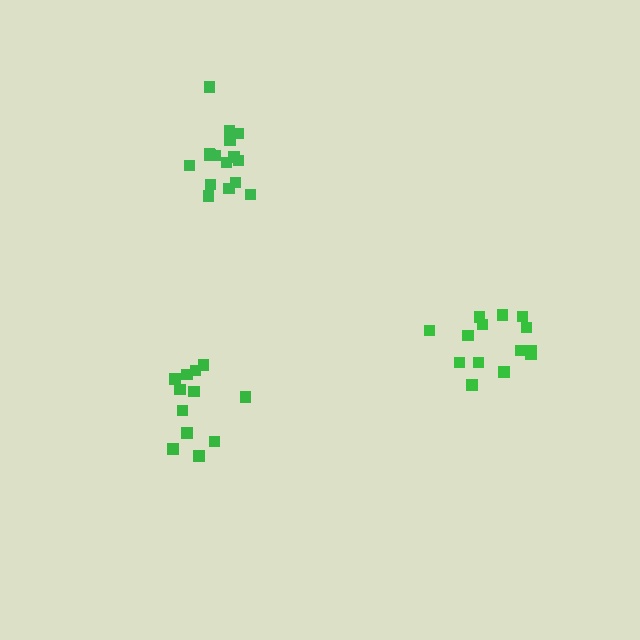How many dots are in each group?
Group 1: 14 dots, Group 2: 12 dots, Group 3: 16 dots (42 total).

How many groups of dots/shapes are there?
There are 3 groups.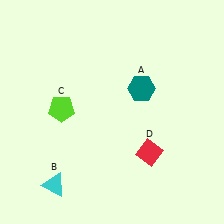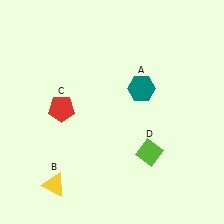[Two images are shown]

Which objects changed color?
B changed from cyan to yellow. C changed from lime to red. D changed from red to lime.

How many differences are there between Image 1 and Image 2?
There are 3 differences between the two images.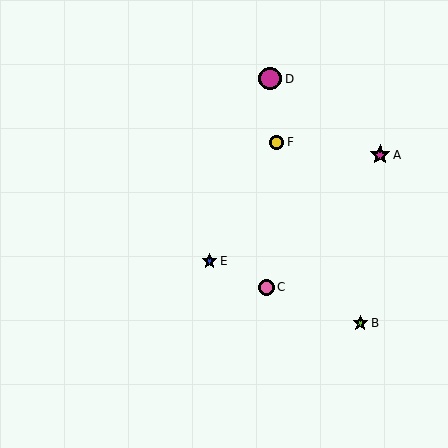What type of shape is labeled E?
Shape E is a blue star.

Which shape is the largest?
The magenta circle (labeled D) is the largest.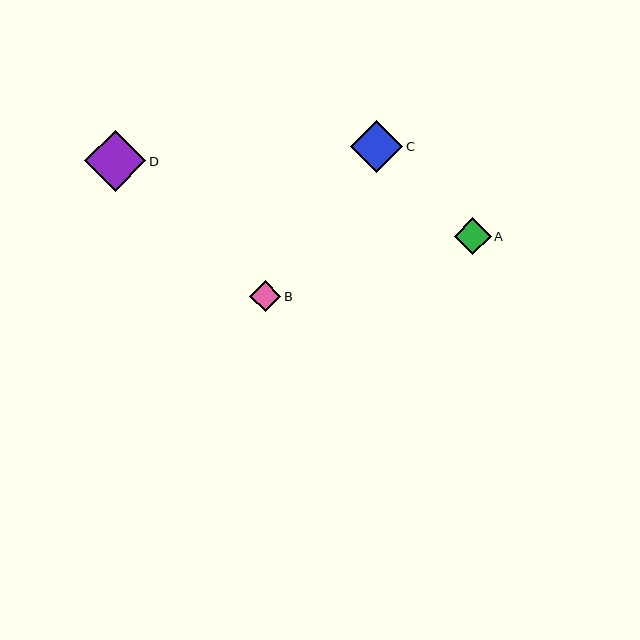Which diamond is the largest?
Diamond D is the largest with a size of approximately 61 pixels.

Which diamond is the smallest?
Diamond B is the smallest with a size of approximately 31 pixels.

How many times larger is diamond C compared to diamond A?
Diamond C is approximately 1.4 times the size of diamond A.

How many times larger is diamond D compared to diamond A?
Diamond D is approximately 1.6 times the size of diamond A.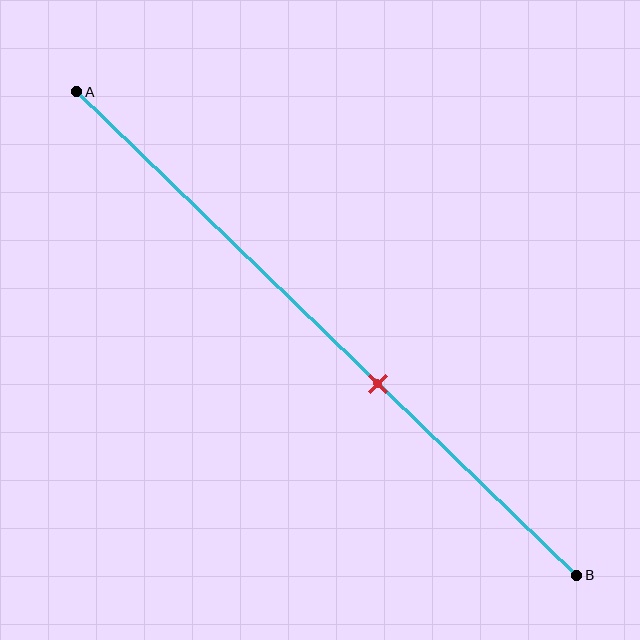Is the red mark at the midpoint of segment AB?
No, the mark is at about 60% from A, not at the 50% midpoint.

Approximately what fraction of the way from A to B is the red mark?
The red mark is approximately 60% of the way from A to B.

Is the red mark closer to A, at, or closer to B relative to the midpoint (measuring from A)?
The red mark is closer to point B than the midpoint of segment AB.